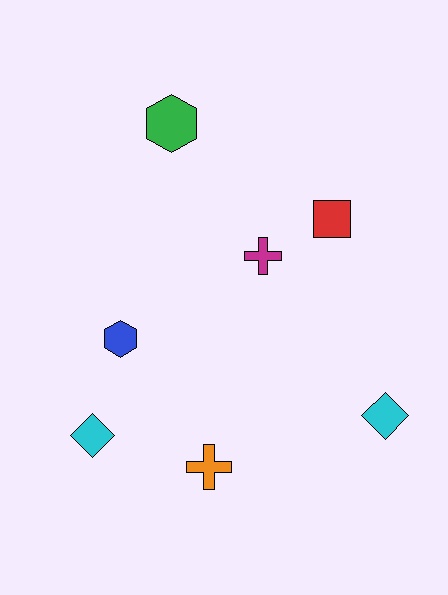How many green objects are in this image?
There is 1 green object.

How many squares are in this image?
There is 1 square.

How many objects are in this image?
There are 7 objects.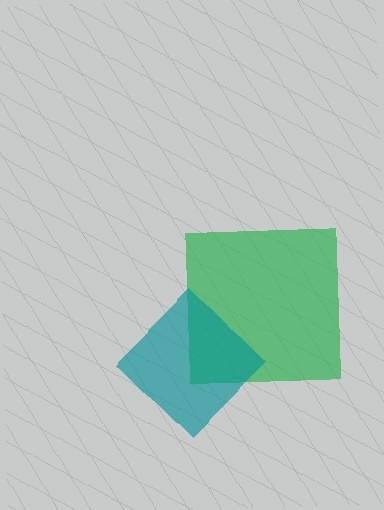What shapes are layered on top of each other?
The layered shapes are: a green square, a teal diamond.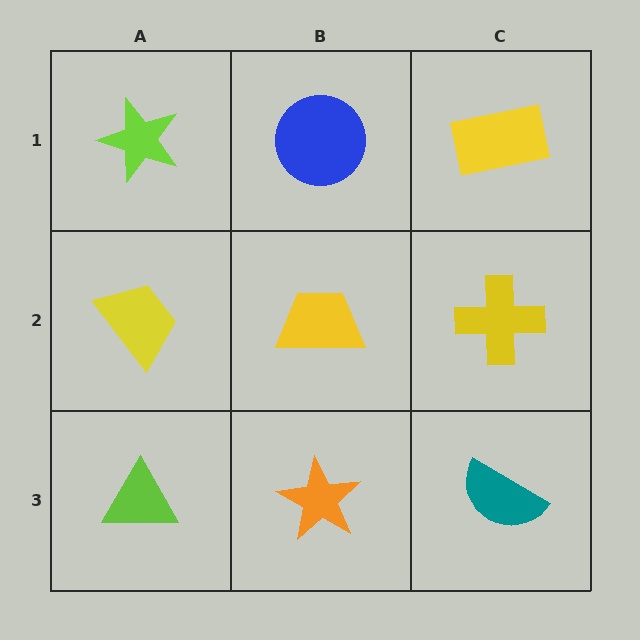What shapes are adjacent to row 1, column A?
A yellow trapezoid (row 2, column A), a blue circle (row 1, column B).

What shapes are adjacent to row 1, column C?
A yellow cross (row 2, column C), a blue circle (row 1, column B).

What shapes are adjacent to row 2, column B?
A blue circle (row 1, column B), an orange star (row 3, column B), a yellow trapezoid (row 2, column A), a yellow cross (row 2, column C).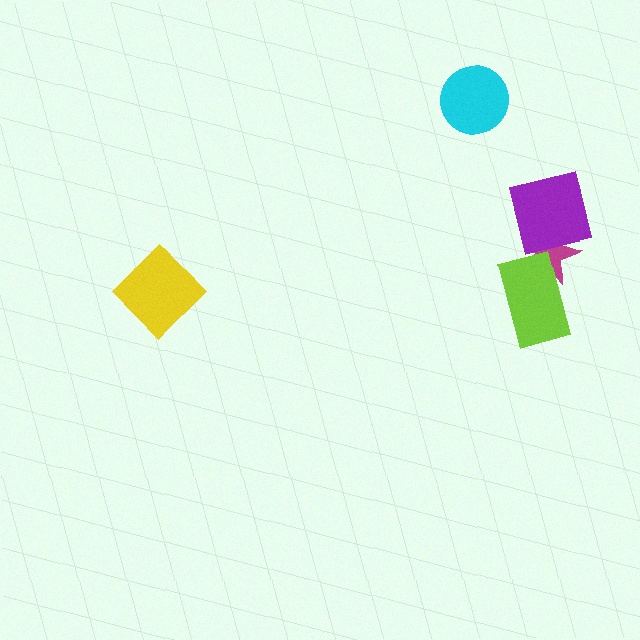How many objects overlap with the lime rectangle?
1 object overlaps with the lime rectangle.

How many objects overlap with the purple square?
1 object overlaps with the purple square.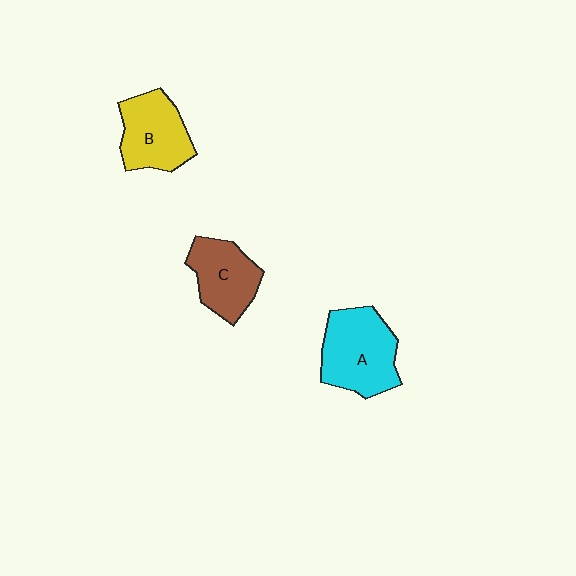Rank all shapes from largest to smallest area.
From largest to smallest: A (cyan), B (yellow), C (brown).